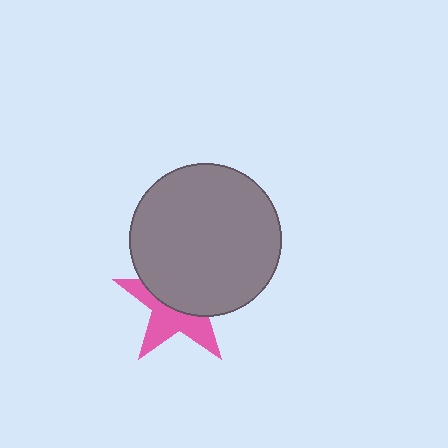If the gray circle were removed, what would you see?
You would see the complete pink star.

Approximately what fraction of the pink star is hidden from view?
Roughly 55% of the pink star is hidden behind the gray circle.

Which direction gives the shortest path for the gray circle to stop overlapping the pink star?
Moving up gives the shortest separation.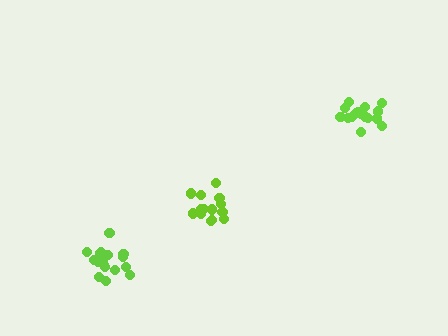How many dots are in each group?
Group 1: 19 dots, Group 2: 18 dots, Group 3: 15 dots (52 total).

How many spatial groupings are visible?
There are 3 spatial groupings.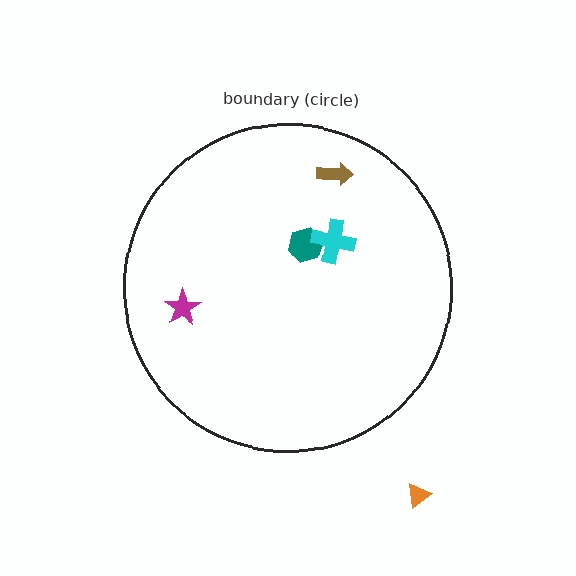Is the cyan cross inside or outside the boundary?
Inside.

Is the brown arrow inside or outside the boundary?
Inside.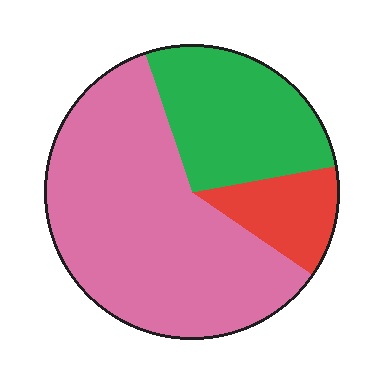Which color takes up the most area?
Pink, at roughly 60%.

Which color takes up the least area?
Red, at roughly 10%.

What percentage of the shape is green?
Green takes up about one quarter (1/4) of the shape.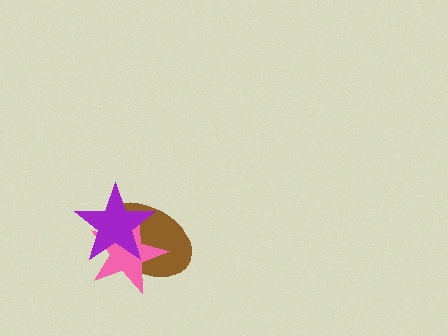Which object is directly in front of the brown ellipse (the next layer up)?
The pink star is directly in front of the brown ellipse.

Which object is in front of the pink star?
The purple star is in front of the pink star.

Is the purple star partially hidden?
No, no other shape covers it.